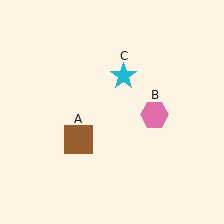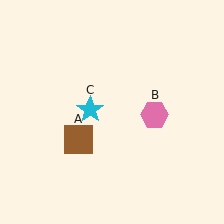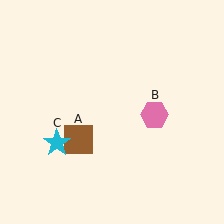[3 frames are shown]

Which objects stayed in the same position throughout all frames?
Brown square (object A) and pink hexagon (object B) remained stationary.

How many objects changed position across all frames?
1 object changed position: cyan star (object C).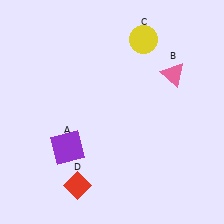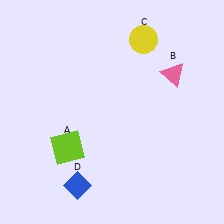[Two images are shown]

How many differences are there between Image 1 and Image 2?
There are 2 differences between the two images.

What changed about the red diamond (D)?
In Image 1, D is red. In Image 2, it changed to blue.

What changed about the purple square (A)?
In Image 1, A is purple. In Image 2, it changed to lime.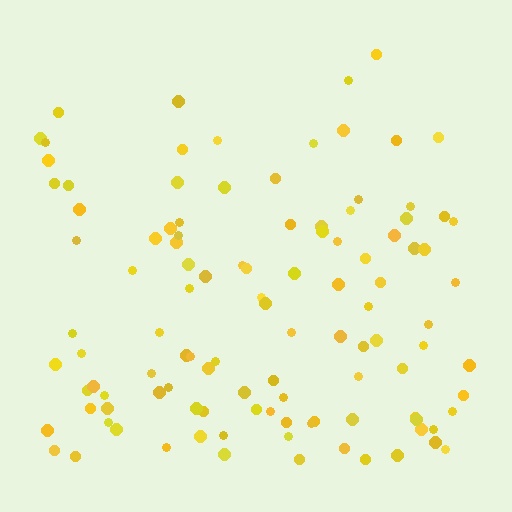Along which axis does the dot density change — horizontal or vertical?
Vertical.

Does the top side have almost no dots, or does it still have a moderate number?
Still a moderate number, just noticeably fewer than the bottom.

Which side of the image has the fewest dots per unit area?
The top.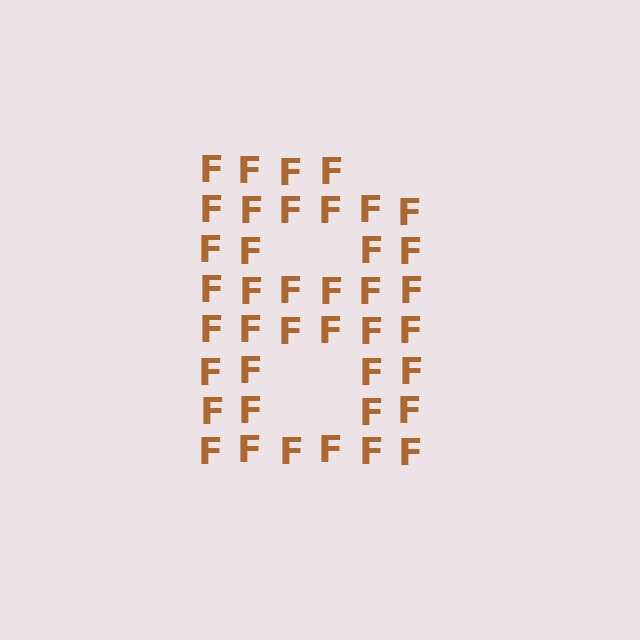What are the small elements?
The small elements are letter F's.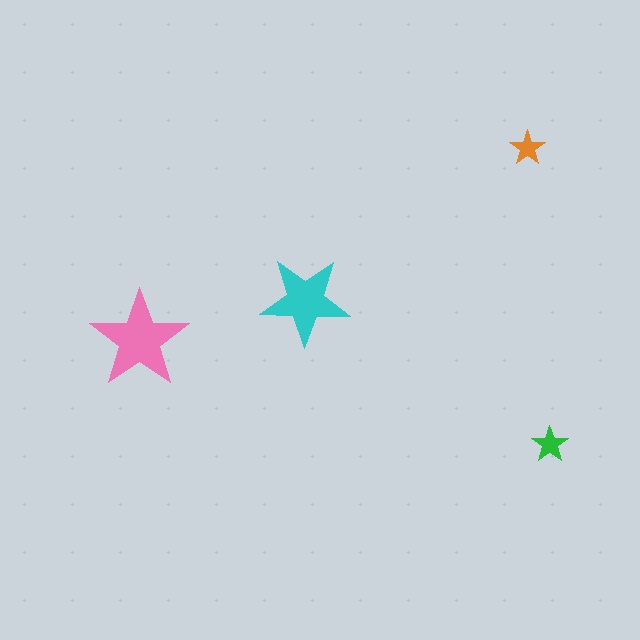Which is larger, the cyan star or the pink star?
The pink one.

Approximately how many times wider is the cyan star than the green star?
About 2.5 times wider.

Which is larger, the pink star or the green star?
The pink one.